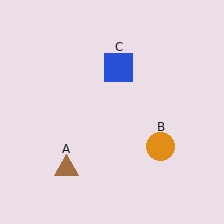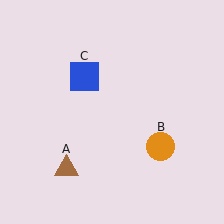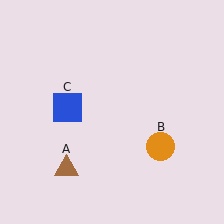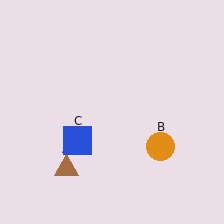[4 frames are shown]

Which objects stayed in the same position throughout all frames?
Brown triangle (object A) and orange circle (object B) remained stationary.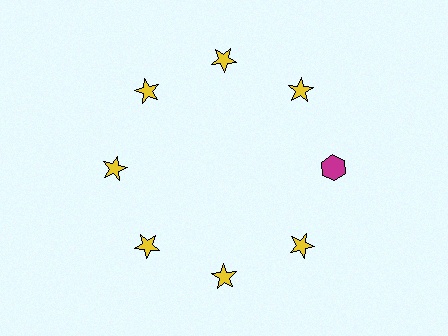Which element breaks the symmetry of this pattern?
The magenta hexagon at roughly the 3 o'clock position breaks the symmetry. All other shapes are yellow stars.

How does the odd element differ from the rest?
It differs in both color (magenta instead of yellow) and shape (hexagon instead of star).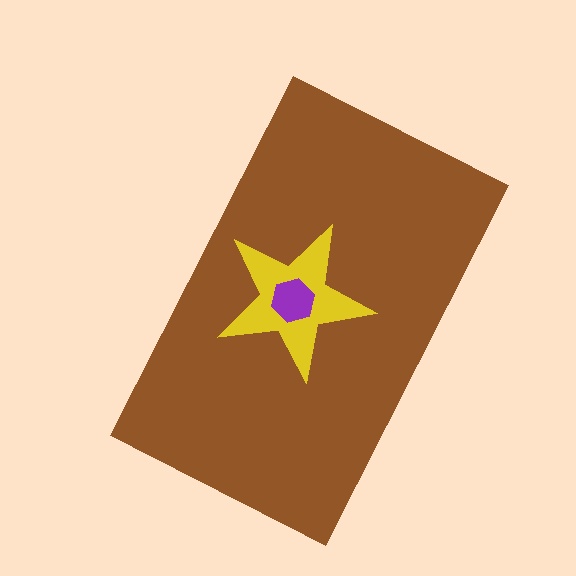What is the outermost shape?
The brown rectangle.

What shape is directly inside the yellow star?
The purple hexagon.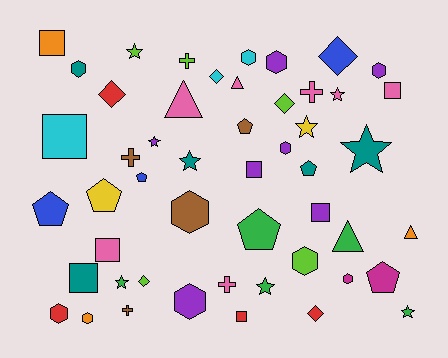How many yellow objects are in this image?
There are 2 yellow objects.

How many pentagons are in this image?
There are 7 pentagons.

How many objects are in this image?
There are 50 objects.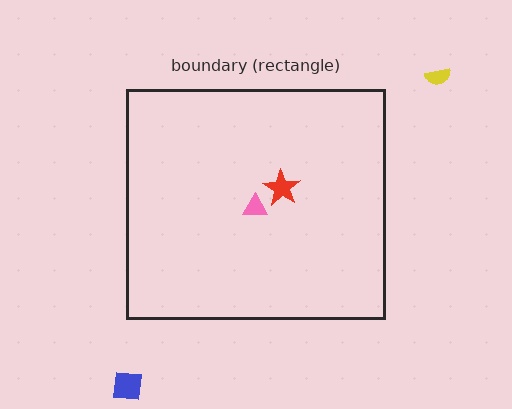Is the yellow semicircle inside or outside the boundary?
Outside.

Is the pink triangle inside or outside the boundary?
Inside.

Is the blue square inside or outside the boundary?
Outside.